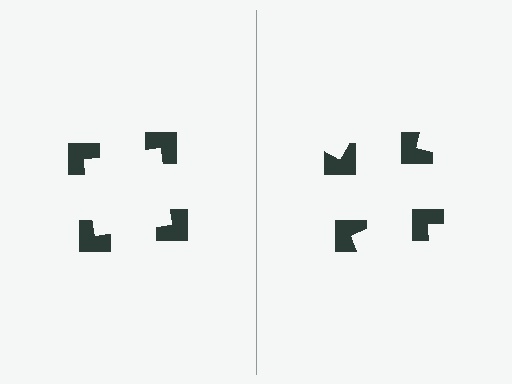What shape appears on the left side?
An illusory square.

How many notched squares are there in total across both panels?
8 — 4 on each side.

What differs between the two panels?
The notched squares are positioned identically on both sides; only the wedge orientations differ. On the left they align to a square; on the right they are misaligned.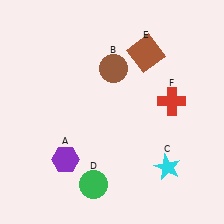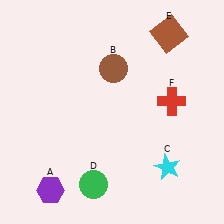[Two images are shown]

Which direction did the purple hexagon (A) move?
The purple hexagon (A) moved down.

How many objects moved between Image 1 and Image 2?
2 objects moved between the two images.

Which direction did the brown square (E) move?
The brown square (E) moved right.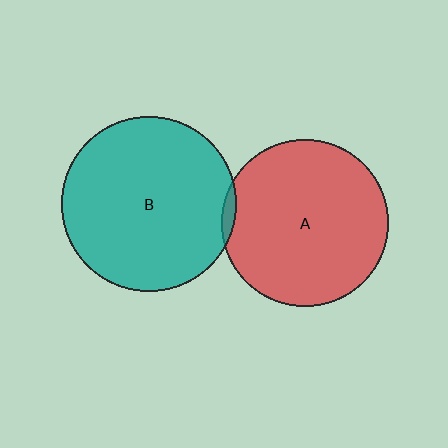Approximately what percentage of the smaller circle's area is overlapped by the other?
Approximately 5%.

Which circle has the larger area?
Circle B (teal).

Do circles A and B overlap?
Yes.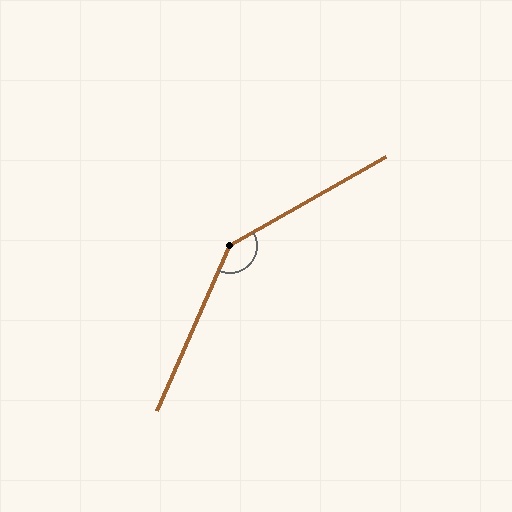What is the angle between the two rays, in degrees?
Approximately 144 degrees.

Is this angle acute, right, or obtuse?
It is obtuse.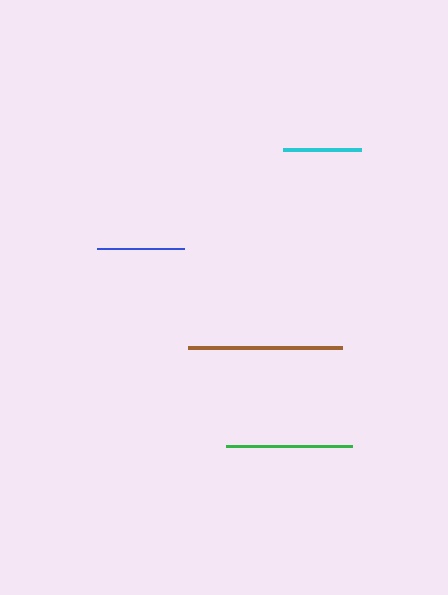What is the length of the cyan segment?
The cyan segment is approximately 78 pixels long.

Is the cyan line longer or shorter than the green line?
The green line is longer than the cyan line.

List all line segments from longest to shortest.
From longest to shortest: brown, green, blue, cyan.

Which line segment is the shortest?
The cyan line is the shortest at approximately 78 pixels.